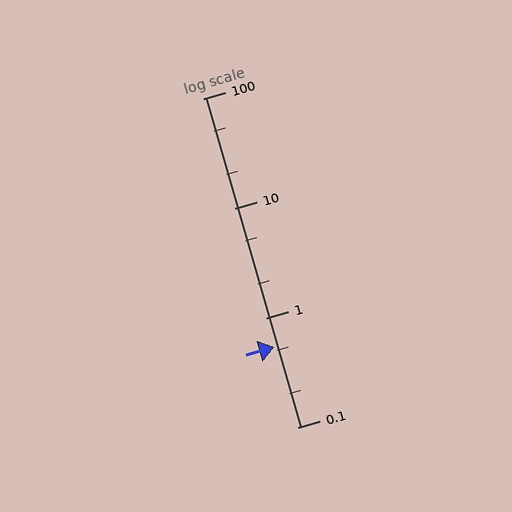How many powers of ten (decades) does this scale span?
The scale spans 3 decades, from 0.1 to 100.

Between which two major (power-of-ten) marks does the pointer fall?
The pointer is between 0.1 and 1.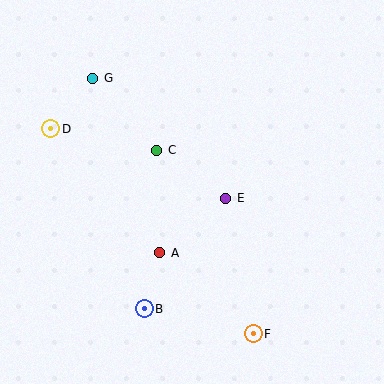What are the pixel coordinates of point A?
Point A is at (160, 253).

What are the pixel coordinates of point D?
Point D is at (51, 129).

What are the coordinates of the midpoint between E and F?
The midpoint between E and F is at (239, 266).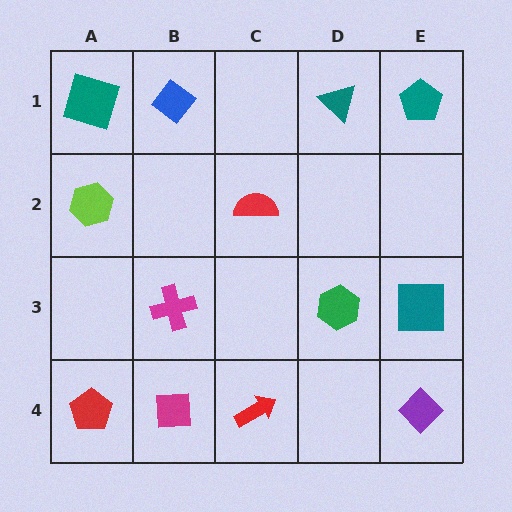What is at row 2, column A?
A lime hexagon.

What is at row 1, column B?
A blue diamond.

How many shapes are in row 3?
3 shapes.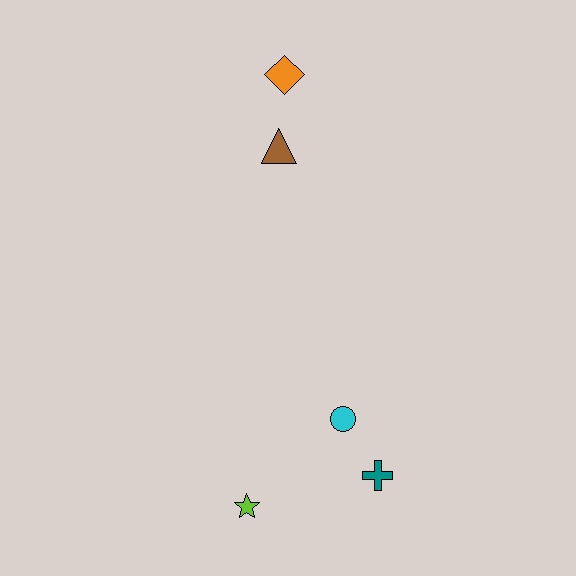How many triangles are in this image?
There is 1 triangle.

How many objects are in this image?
There are 5 objects.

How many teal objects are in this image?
There is 1 teal object.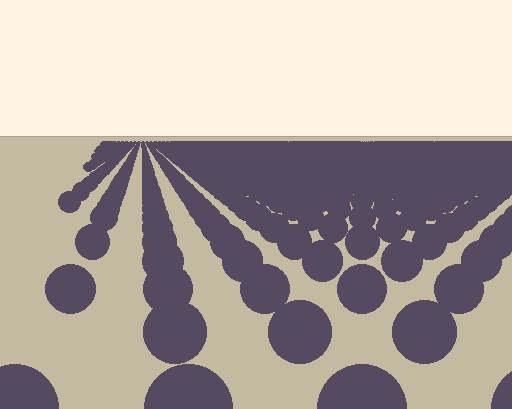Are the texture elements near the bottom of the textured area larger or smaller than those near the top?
Larger. Near the bottom, elements are closer to the viewer and appear at a bigger on-screen size.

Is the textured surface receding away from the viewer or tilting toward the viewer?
The surface is receding away from the viewer. Texture elements get smaller and denser toward the top.